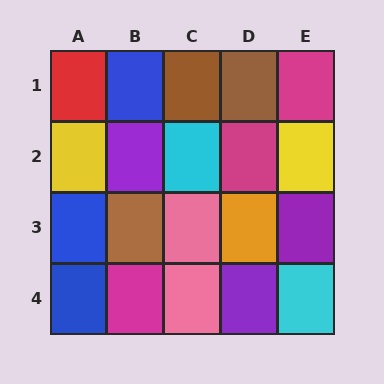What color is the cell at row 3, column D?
Orange.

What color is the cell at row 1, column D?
Brown.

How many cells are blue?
3 cells are blue.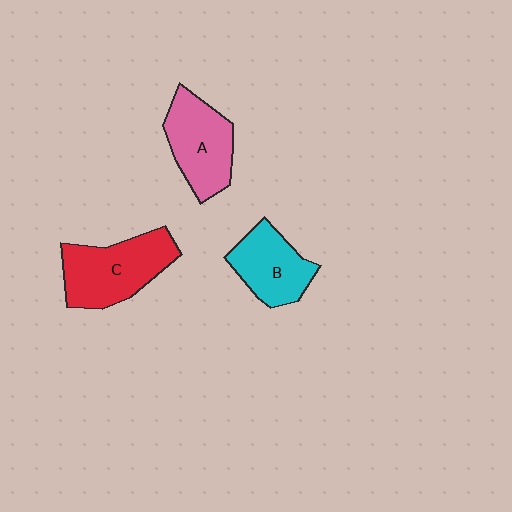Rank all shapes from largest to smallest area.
From largest to smallest: C (red), A (pink), B (cyan).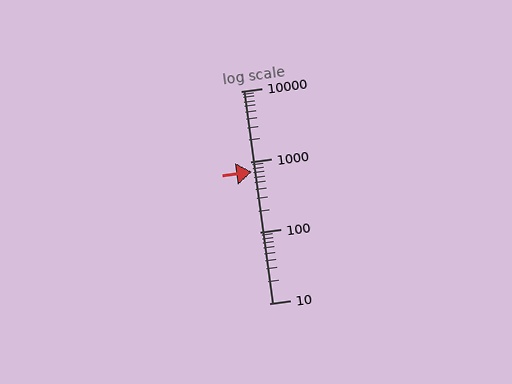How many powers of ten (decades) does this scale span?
The scale spans 3 decades, from 10 to 10000.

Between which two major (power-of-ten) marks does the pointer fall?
The pointer is between 100 and 1000.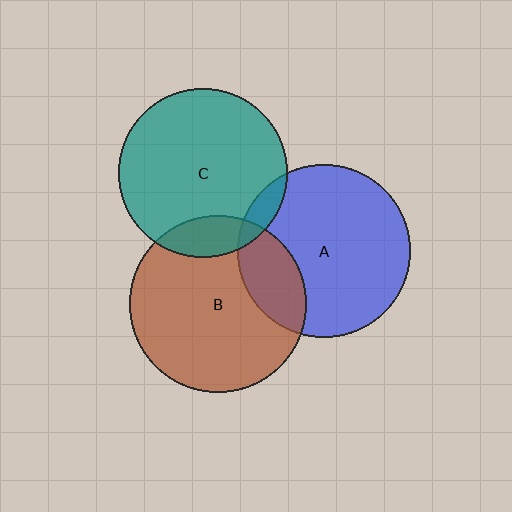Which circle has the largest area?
Circle B (brown).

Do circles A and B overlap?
Yes.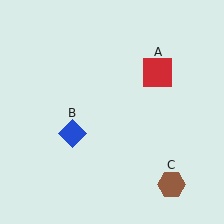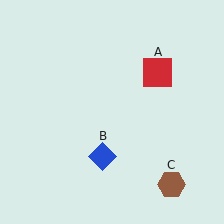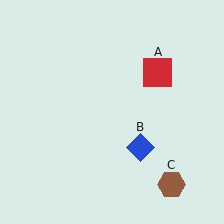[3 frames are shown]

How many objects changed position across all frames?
1 object changed position: blue diamond (object B).